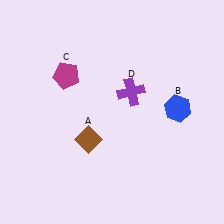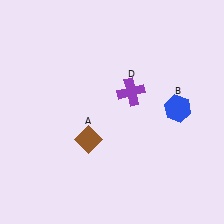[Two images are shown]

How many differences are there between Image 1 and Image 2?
There is 1 difference between the two images.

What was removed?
The magenta pentagon (C) was removed in Image 2.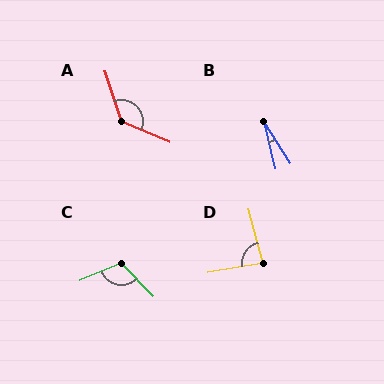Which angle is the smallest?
B, at approximately 19 degrees.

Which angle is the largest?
A, at approximately 131 degrees.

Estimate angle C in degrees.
Approximately 111 degrees.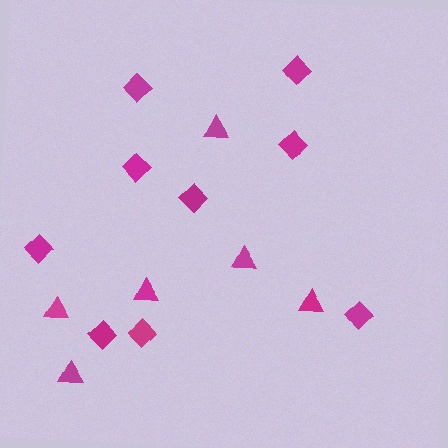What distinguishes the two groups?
There are 2 groups: one group of triangles (6) and one group of diamonds (9).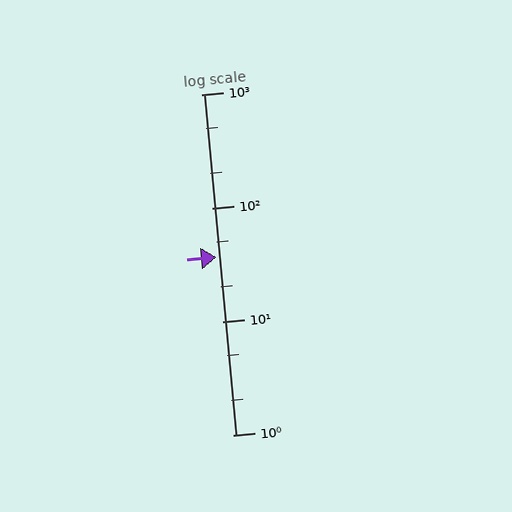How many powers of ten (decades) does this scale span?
The scale spans 3 decades, from 1 to 1000.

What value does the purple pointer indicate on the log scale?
The pointer indicates approximately 37.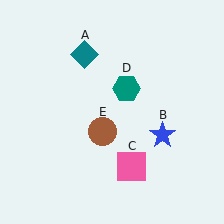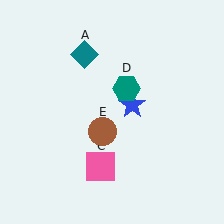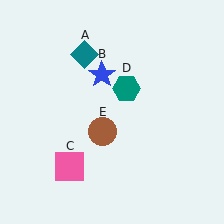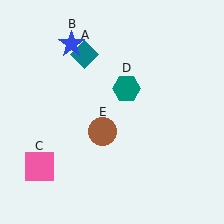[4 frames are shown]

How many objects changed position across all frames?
2 objects changed position: blue star (object B), pink square (object C).